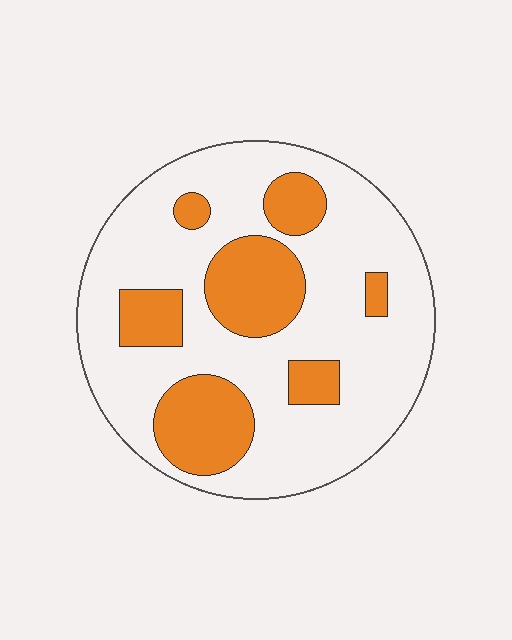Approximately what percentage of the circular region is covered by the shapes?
Approximately 25%.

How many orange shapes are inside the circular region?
7.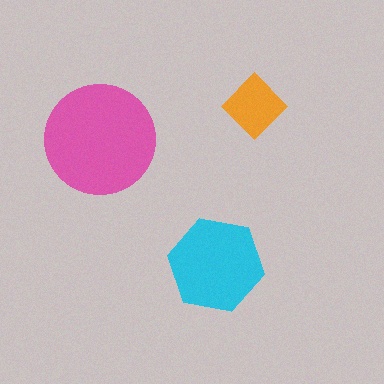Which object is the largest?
The pink circle.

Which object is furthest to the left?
The pink circle is leftmost.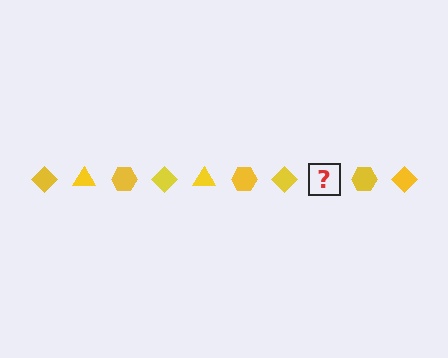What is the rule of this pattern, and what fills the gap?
The rule is that the pattern cycles through diamond, triangle, hexagon shapes in yellow. The gap should be filled with a yellow triangle.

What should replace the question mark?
The question mark should be replaced with a yellow triangle.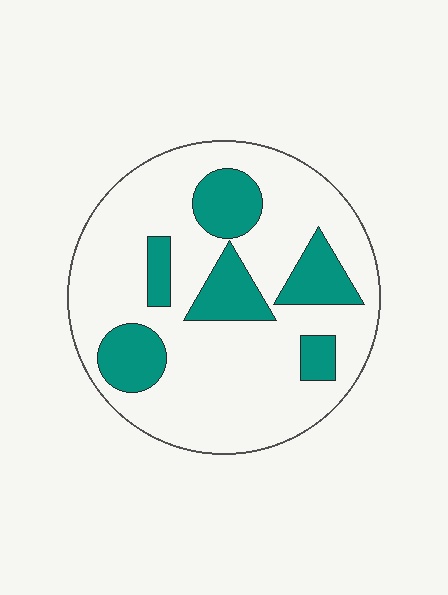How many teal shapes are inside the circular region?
6.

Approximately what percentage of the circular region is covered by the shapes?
Approximately 25%.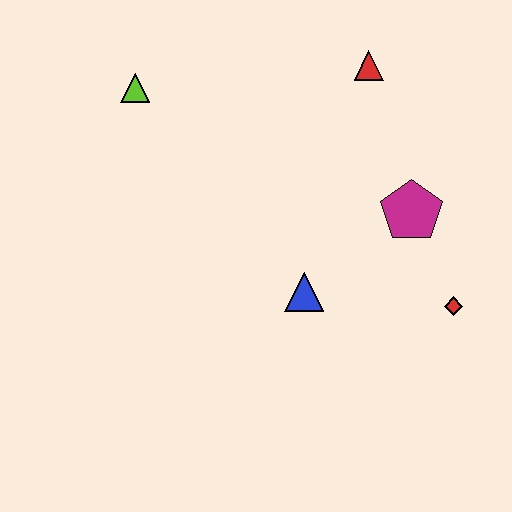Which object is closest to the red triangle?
The magenta pentagon is closest to the red triangle.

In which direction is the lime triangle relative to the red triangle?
The lime triangle is to the left of the red triangle.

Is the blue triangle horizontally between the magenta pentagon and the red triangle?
No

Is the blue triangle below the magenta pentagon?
Yes